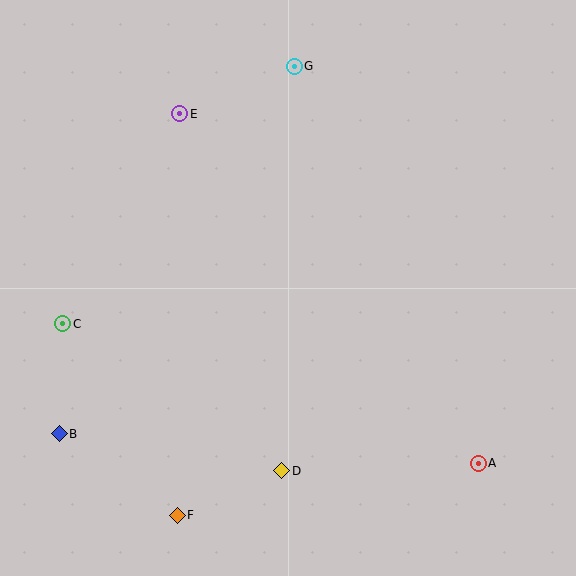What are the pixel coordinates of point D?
Point D is at (282, 471).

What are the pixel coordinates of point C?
Point C is at (63, 324).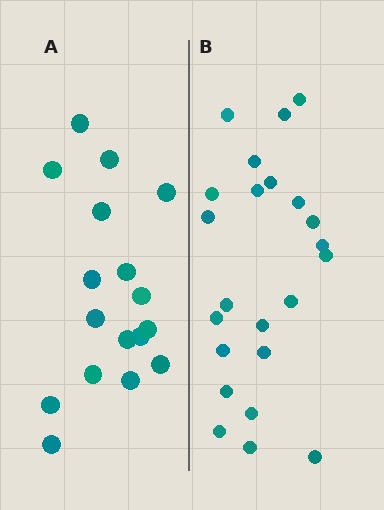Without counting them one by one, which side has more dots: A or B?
Region B (the right region) has more dots.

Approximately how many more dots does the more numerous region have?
Region B has about 6 more dots than region A.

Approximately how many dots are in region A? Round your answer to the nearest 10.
About 20 dots. (The exact count is 17, which rounds to 20.)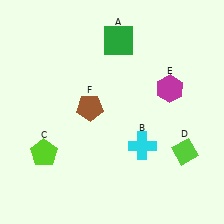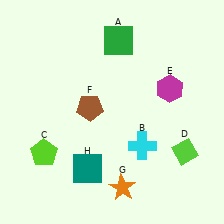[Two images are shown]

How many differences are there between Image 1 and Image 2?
There are 2 differences between the two images.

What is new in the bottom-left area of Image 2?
A teal square (H) was added in the bottom-left area of Image 2.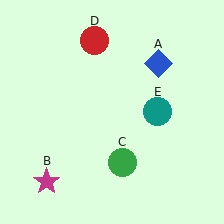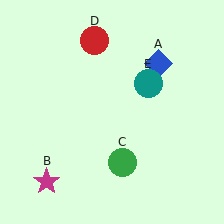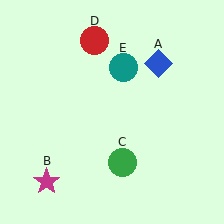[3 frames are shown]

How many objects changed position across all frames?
1 object changed position: teal circle (object E).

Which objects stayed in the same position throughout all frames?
Blue diamond (object A) and magenta star (object B) and green circle (object C) and red circle (object D) remained stationary.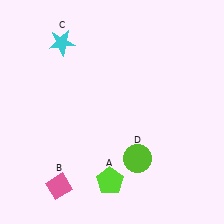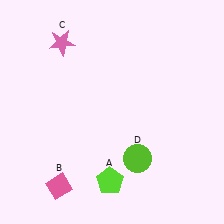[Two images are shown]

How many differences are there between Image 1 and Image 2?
There is 1 difference between the two images.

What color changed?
The star (C) changed from cyan in Image 1 to pink in Image 2.